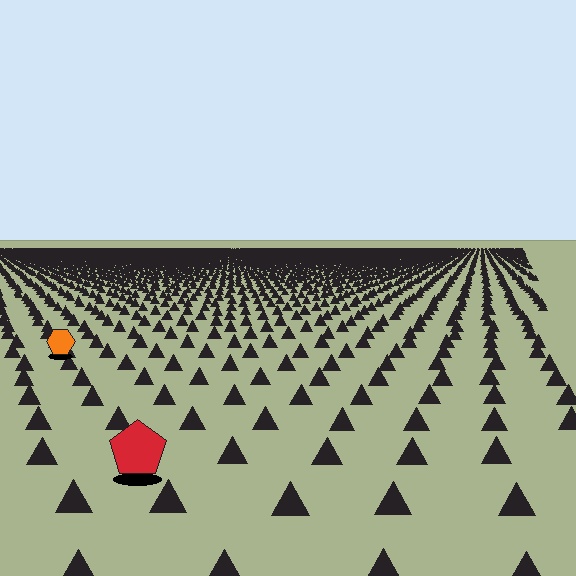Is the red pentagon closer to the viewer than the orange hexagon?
Yes. The red pentagon is closer — you can tell from the texture gradient: the ground texture is coarser near it.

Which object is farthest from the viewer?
The orange hexagon is farthest from the viewer. It appears smaller and the ground texture around it is denser.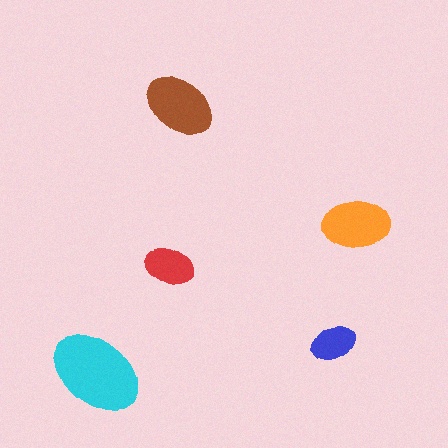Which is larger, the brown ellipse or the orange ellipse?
The brown one.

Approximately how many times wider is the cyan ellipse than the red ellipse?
About 2 times wider.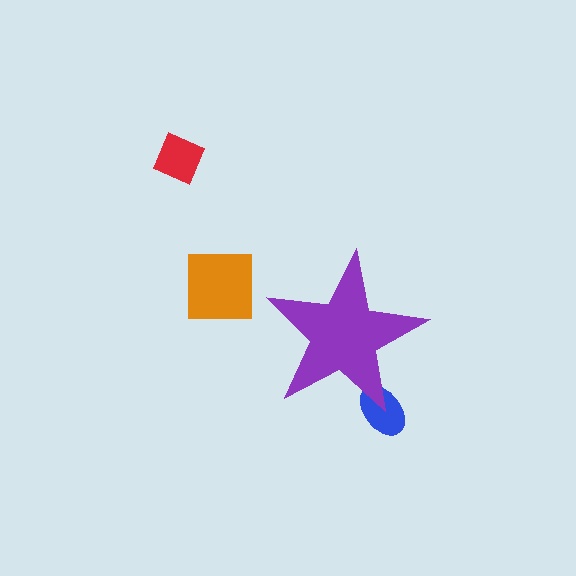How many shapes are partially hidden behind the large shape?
1 shape is partially hidden.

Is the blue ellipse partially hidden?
Yes, the blue ellipse is partially hidden behind the purple star.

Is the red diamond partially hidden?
No, the red diamond is fully visible.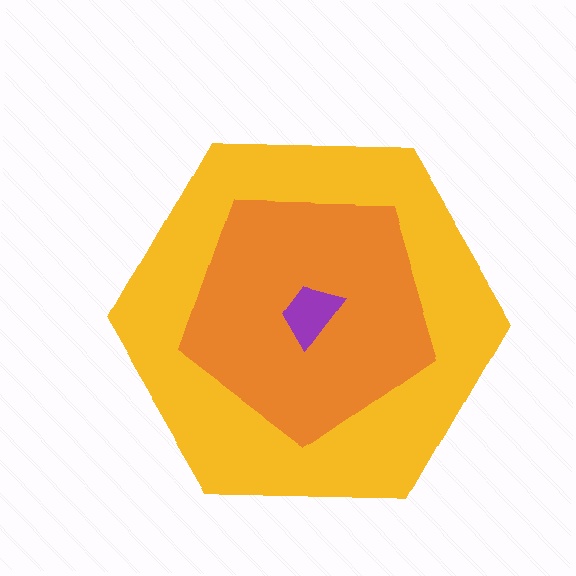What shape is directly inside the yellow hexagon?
The orange pentagon.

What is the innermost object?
The purple trapezoid.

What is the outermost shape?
The yellow hexagon.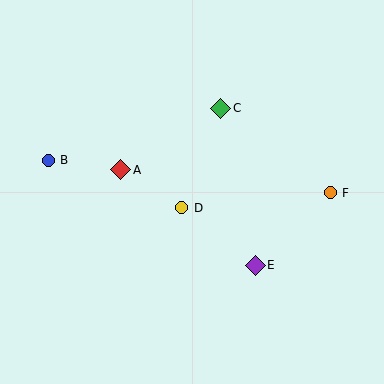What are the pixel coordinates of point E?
Point E is at (255, 265).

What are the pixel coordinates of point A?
Point A is at (121, 170).